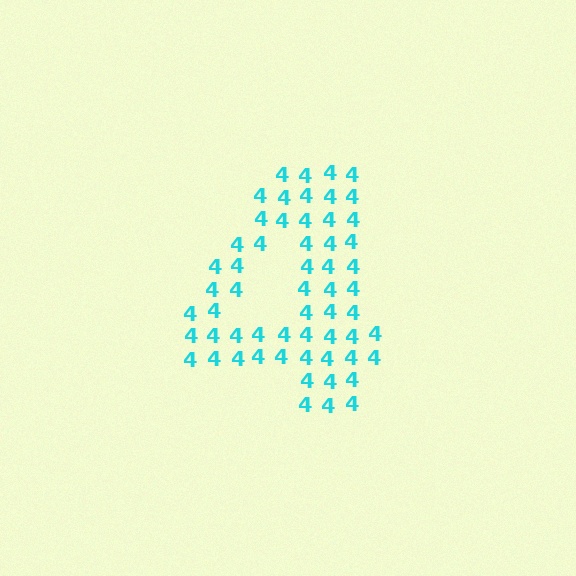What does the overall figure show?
The overall figure shows the digit 4.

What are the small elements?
The small elements are digit 4's.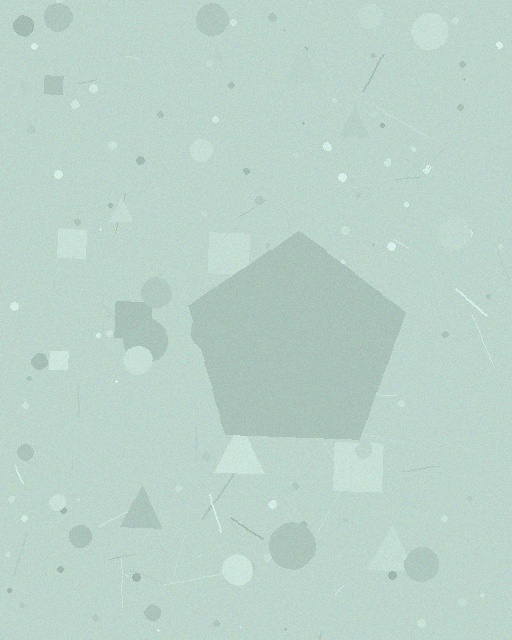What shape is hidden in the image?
A pentagon is hidden in the image.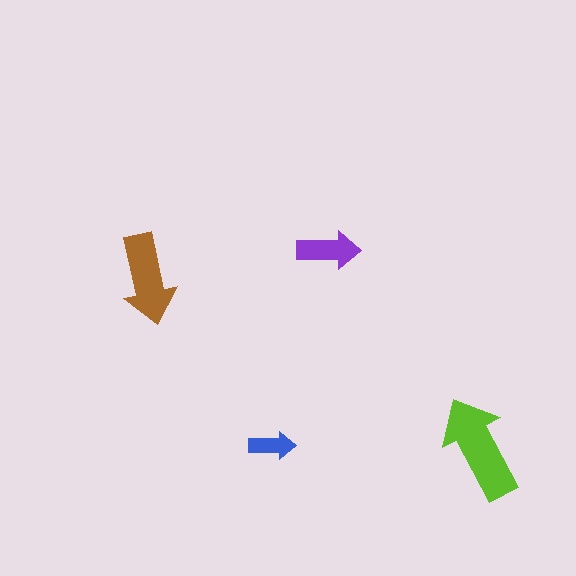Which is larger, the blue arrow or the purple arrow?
The purple one.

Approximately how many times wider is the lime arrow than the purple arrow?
About 1.5 times wider.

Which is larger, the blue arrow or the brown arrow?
The brown one.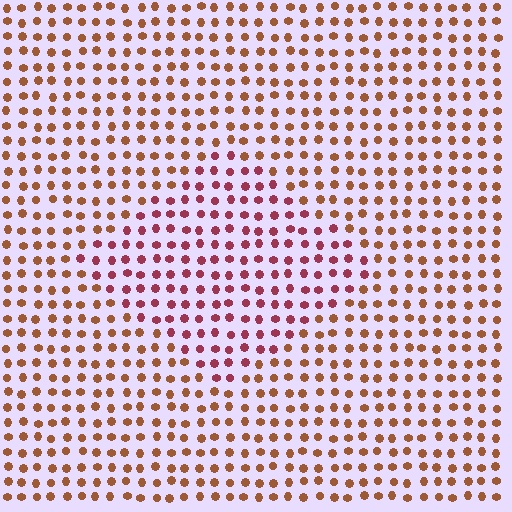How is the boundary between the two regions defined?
The boundary is defined purely by a slight shift in hue (about 38 degrees). Spacing, size, and orientation are identical on both sides.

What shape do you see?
I see a diamond.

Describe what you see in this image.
The image is filled with small brown elements in a uniform arrangement. A diamond-shaped region is visible where the elements are tinted to a slightly different hue, forming a subtle color boundary.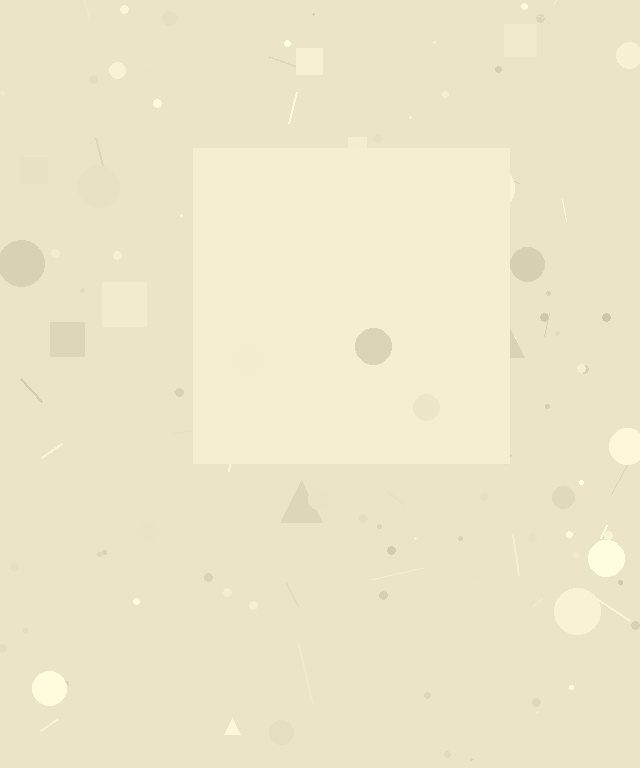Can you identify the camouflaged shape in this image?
The camouflaged shape is a square.